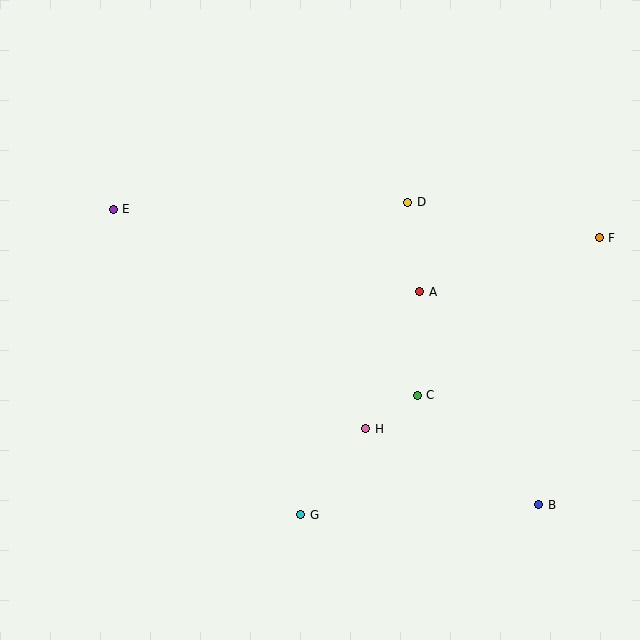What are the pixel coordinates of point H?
Point H is at (366, 429).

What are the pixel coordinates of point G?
Point G is at (301, 515).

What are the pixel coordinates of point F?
Point F is at (599, 238).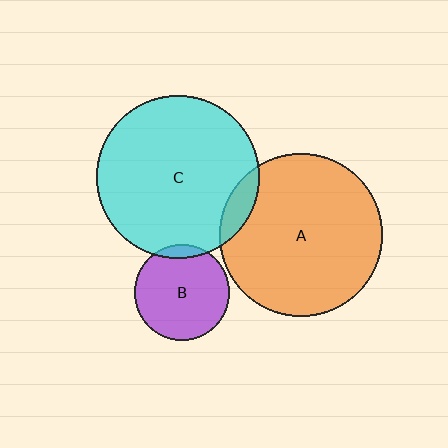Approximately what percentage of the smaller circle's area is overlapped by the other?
Approximately 5%.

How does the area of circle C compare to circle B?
Approximately 2.9 times.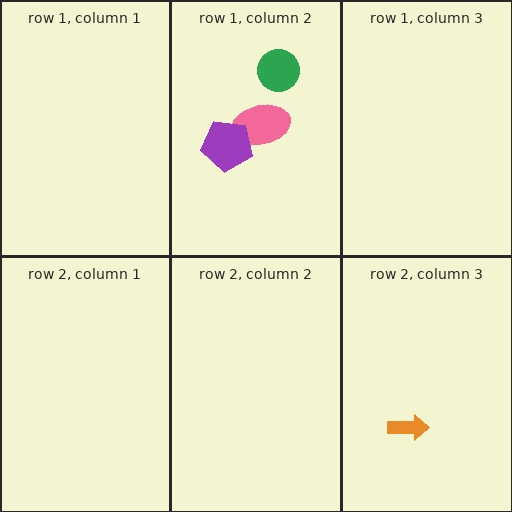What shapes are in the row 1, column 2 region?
The pink ellipse, the green circle, the purple pentagon.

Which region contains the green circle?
The row 1, column 2 region.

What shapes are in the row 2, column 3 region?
The orange arrow.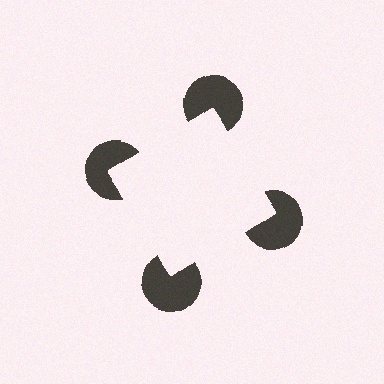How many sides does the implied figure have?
4 sides.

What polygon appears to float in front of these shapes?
An illusory square — its edges are inferred from the aligned wedge cuts in the pac-man discs, not physically drawn.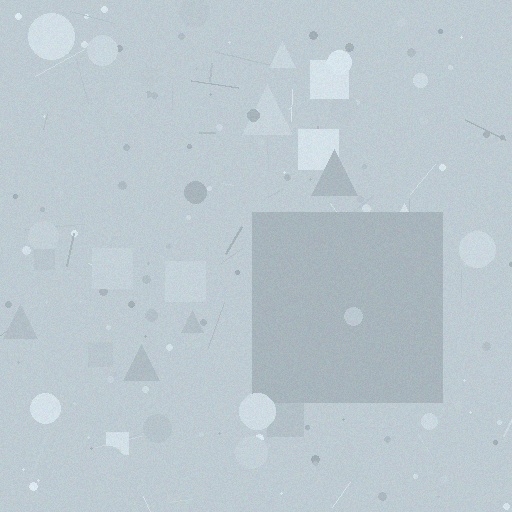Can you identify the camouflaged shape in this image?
The camouflaged shape is a square.